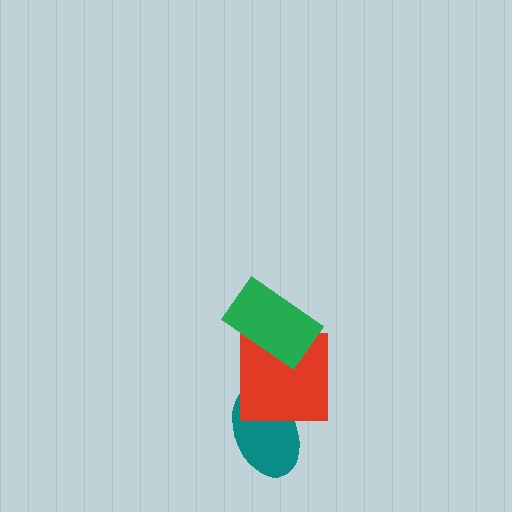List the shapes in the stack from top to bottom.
From top to bottom: the green rectangle, the red square, the teal ellipse.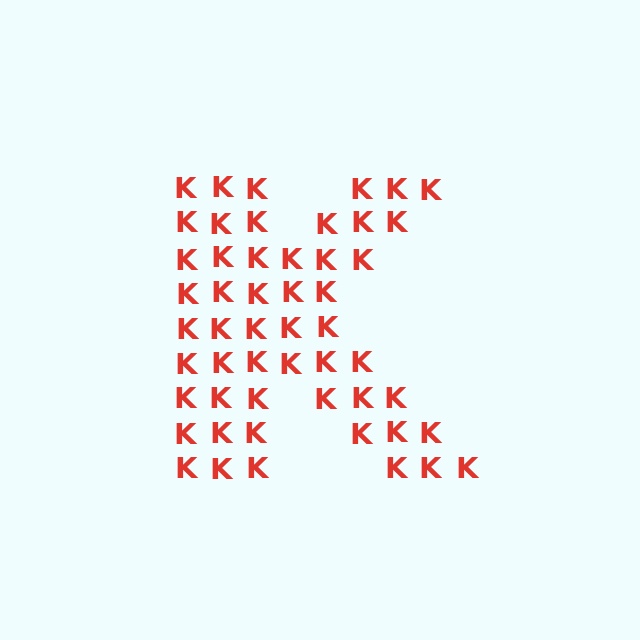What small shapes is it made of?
It is made of small letter K's.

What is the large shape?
The large shape is the letter K.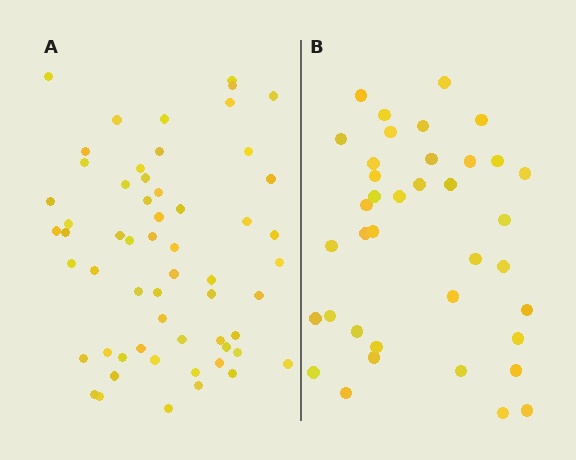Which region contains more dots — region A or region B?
Region A (the left region) has more dots.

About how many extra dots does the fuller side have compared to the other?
Region A has approximately 20 more dots than region B.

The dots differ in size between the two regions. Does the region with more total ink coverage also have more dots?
No. Region B has more total ink coverage because its dots are larger, but region A actually contains more individual dots. Total area can be misleading — the number of items is what matters here.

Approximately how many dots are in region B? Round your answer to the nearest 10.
About 40 dots. (The exact count is 38, which rounds to 40.)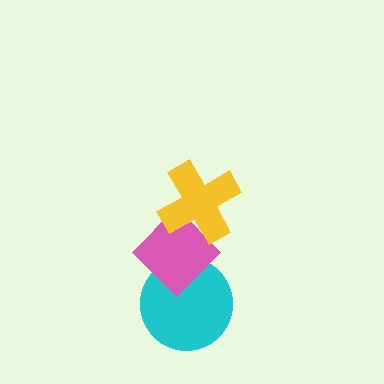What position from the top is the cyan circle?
The cyan circle is 3rd from the top.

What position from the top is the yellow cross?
The yellow cross is 1st from the top.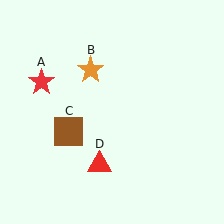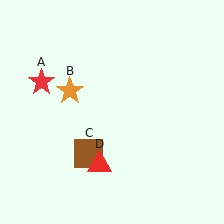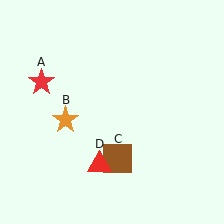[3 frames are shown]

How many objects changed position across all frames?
2 objects changed position: orange star (object B), brown square (object C).